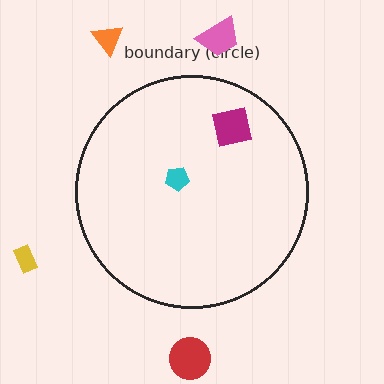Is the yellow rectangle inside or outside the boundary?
Outside.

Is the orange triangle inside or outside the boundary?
Outside.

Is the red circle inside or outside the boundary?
Outside.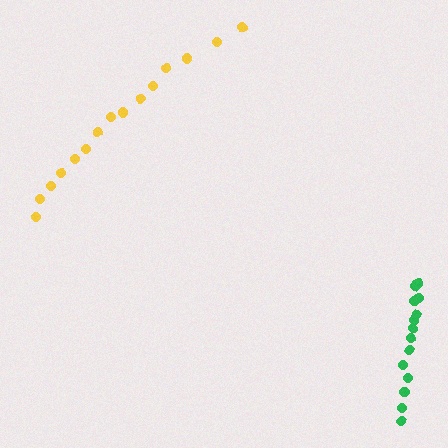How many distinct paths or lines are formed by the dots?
There are 2 distinct paths.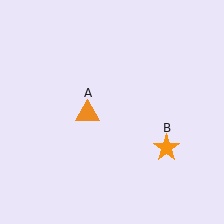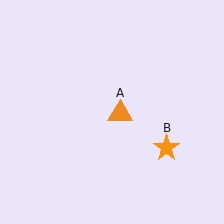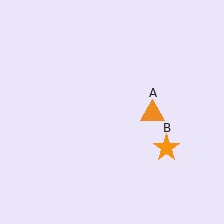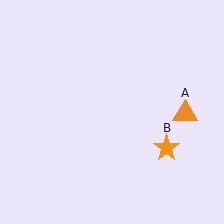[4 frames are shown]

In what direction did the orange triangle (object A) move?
The orange triangle (object A) moved right.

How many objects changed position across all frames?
1 object changed position: orange triangle (object A).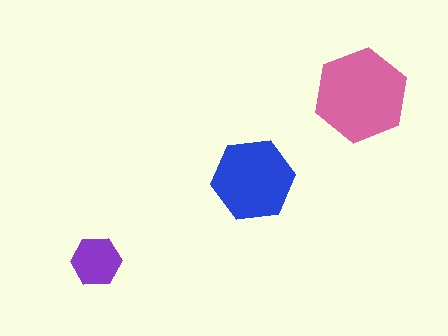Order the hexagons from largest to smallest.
the pink one, the blue one, the purple one.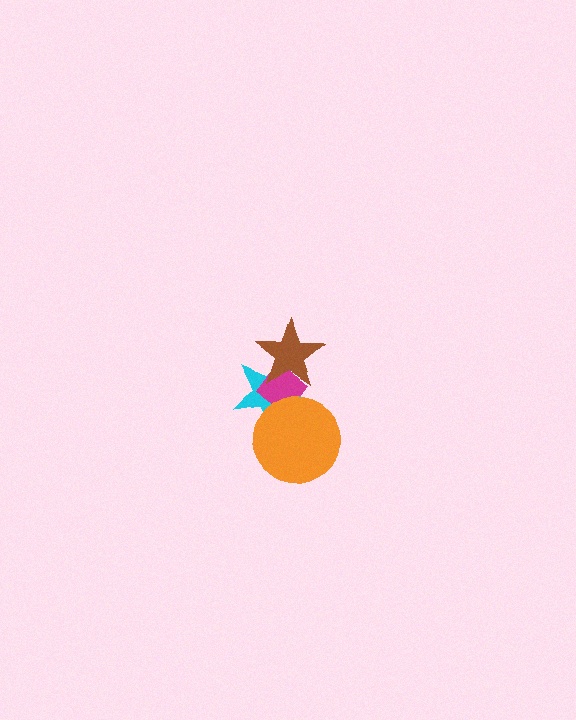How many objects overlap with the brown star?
2 objects overlap with the brown star.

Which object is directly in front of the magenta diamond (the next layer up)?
The brown star is directly in front of the magenta diamond.